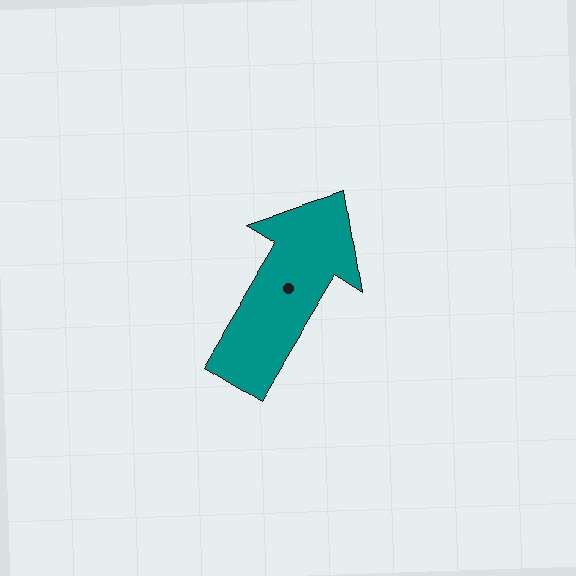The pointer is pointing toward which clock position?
Roughly 1 o'clock.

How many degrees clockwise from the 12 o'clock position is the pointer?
Approximately 31 degrees.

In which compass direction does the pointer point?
Northeast.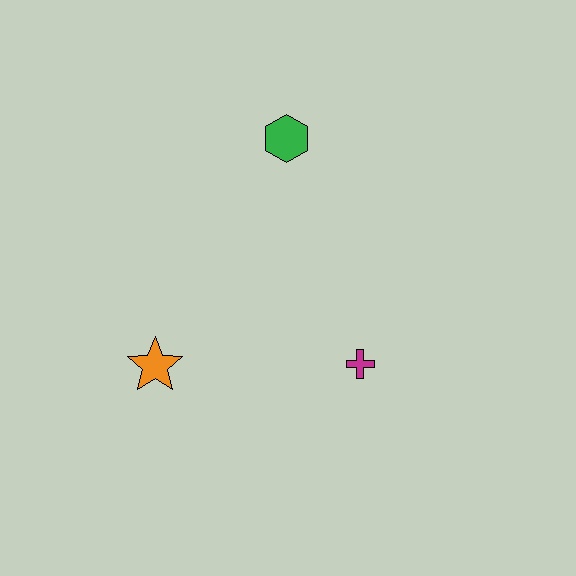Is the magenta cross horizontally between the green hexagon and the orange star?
No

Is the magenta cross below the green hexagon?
Yes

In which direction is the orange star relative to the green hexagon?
The orange star is below the green hexagon.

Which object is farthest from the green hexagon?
The orange star is farthest from the green hexagon.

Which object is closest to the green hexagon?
The magenta cross is closest to the green hexagon.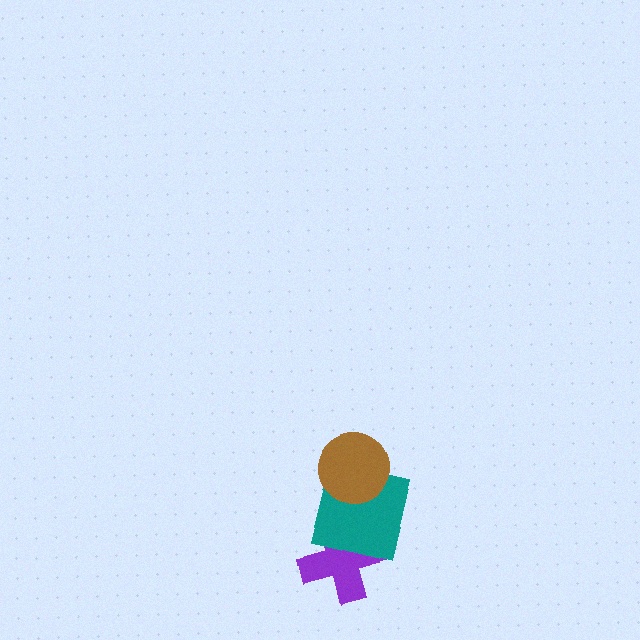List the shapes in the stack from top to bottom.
From top to bottom: the brown circle, the teal square, the purple cross.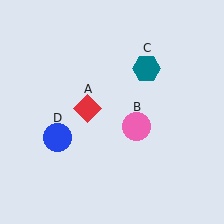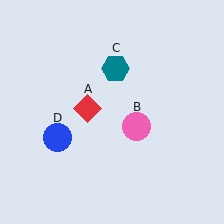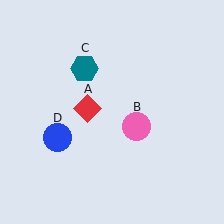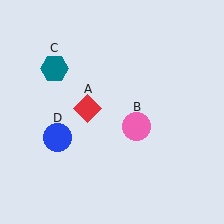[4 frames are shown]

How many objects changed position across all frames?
1 object changed position: teal hexagon (object C).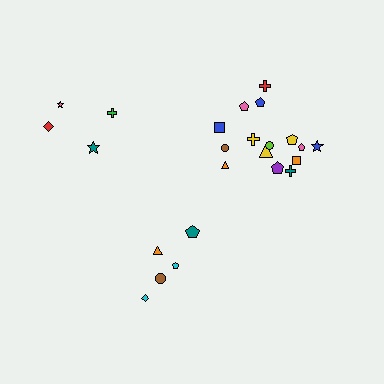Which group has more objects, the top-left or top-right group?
The top-right group.